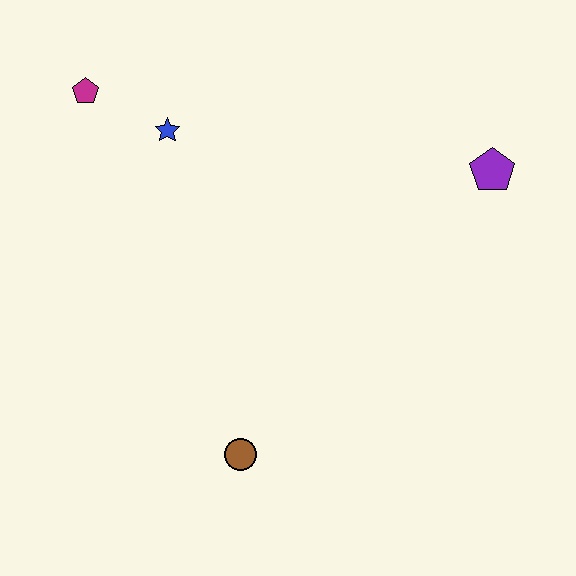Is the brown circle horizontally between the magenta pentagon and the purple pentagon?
Yes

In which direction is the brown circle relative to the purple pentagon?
The brown circle is below the purple pentagon.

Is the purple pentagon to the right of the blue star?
Yes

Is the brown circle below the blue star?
Yes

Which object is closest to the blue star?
The magenta pentagon is closest to the blue star.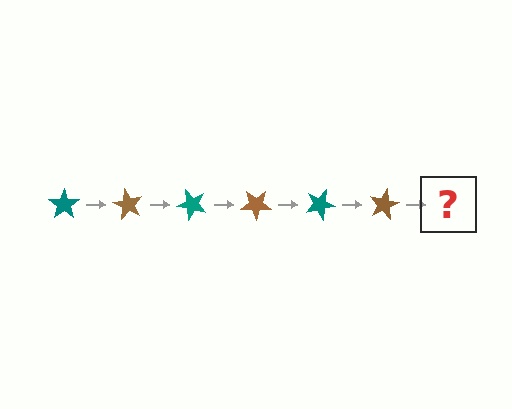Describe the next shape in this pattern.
It should be a teal star, rotated 360 degrees from the start.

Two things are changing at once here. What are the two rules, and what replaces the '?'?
The two rules are that it rotates 60 degrees each step and the color cycles through teal and brown. The '?' should be a teal star, rotated 360 degrees from the start.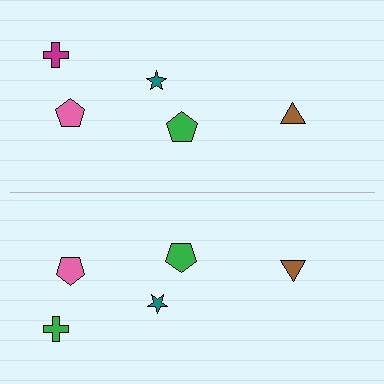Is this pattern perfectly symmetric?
No, the pattern is not perfectly symmetric. The green cross on the bottom side breaks the symmetry — its mirror counterpart is magenta.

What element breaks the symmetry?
The green cross on the bottom side breaks the symmetry — its mirror counterpart is magenta.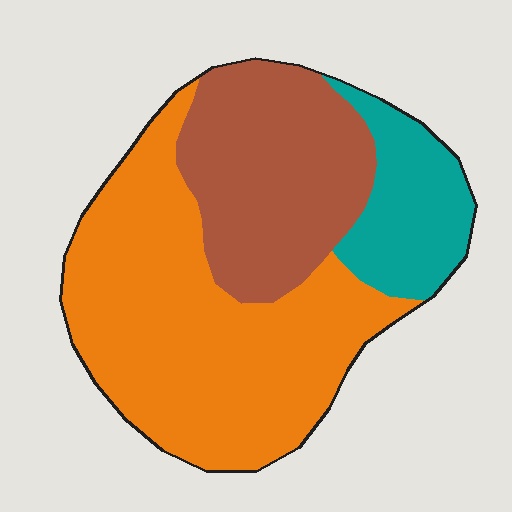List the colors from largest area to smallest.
From largest to smallest: orange, brown, teal.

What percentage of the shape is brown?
Brown covers 31% of the shape.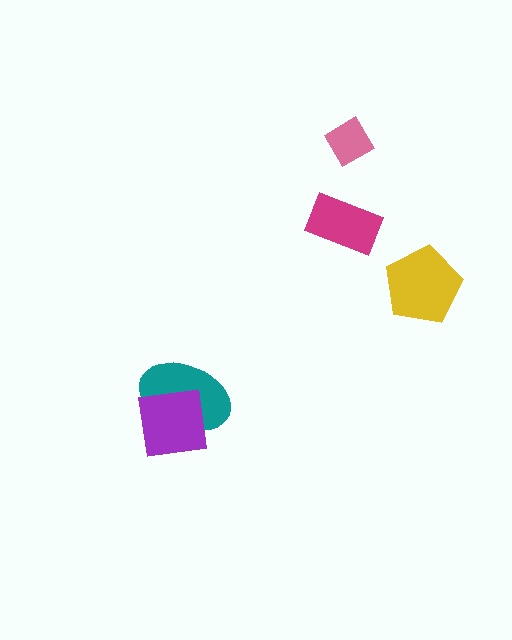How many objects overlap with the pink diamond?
0 objects overlap with the pink diamond.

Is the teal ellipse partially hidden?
Yes, it is partially covered by another shape.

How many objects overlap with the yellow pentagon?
0 objects overlap with the yellow pentagon.